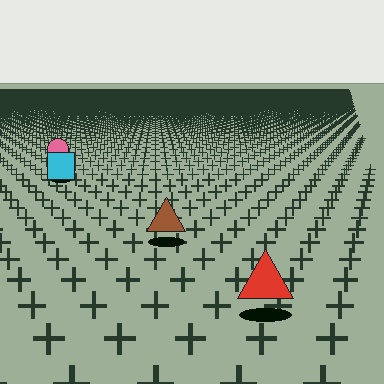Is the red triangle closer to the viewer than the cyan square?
Yes. The red triangle is closer — you can tell from the texture gradient: the ground texture is coarser near it.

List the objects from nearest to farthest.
From nearest to farthest: the red triangle, the brown triangle, the cyan square, the pink circle.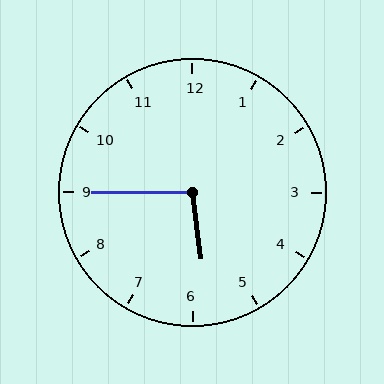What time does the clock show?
5:45.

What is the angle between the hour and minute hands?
Approximately 98 degrees.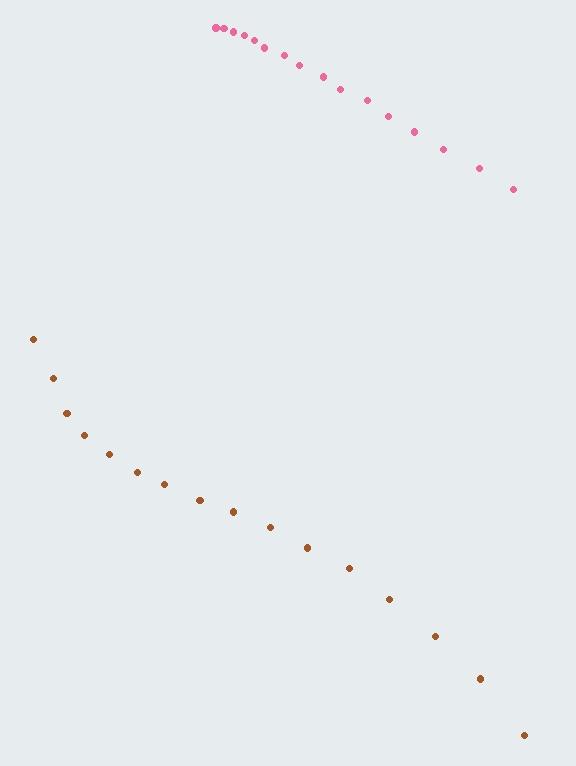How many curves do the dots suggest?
There are 2 distinct paths.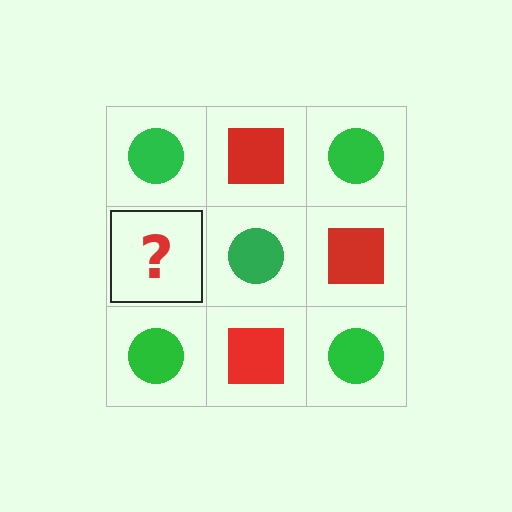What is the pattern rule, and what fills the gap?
The rule is that it alternates green circle and red square in a checkerboard pattern. The gap should be filled with a red square.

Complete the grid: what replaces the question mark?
The question mark should be replaced with a red square.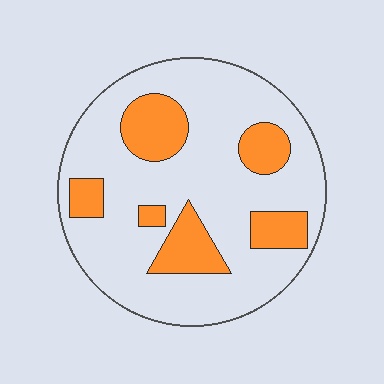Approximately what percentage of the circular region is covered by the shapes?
Approximately 25%.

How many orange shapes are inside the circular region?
6.